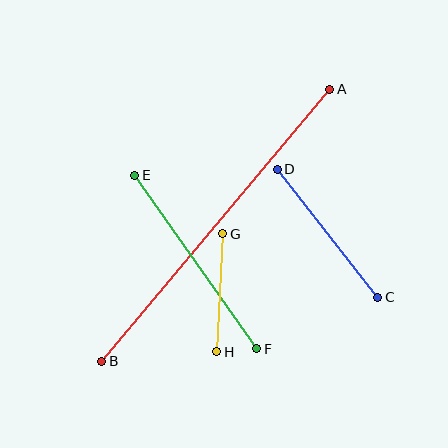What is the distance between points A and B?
The distance is approximately 355 pixels.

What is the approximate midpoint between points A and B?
The midpoint is at approximately (216, 225) pixels.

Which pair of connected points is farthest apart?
Points A and B are farthest apart.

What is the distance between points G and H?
The distance is approximately 118 pixels.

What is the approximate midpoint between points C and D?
The midpoint is at approximately (328, 233) pixels.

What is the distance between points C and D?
The distance is approximately 163 pixels.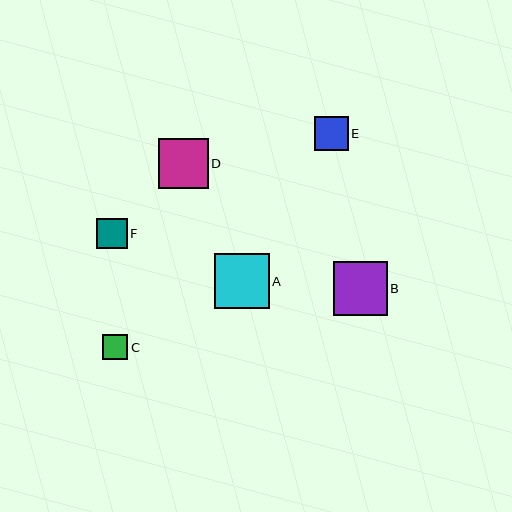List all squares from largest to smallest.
From largest to smallest: A, B, D, E, F, C.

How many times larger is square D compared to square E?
Square D is approximately 1.5 times the size of square E.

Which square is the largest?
Square A is the largest with a size of approximately 55 pixels.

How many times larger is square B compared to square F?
Square B is approximately 1.8 times the size of square F.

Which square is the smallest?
Square C is the smallest with a size of approximately 25 pixels.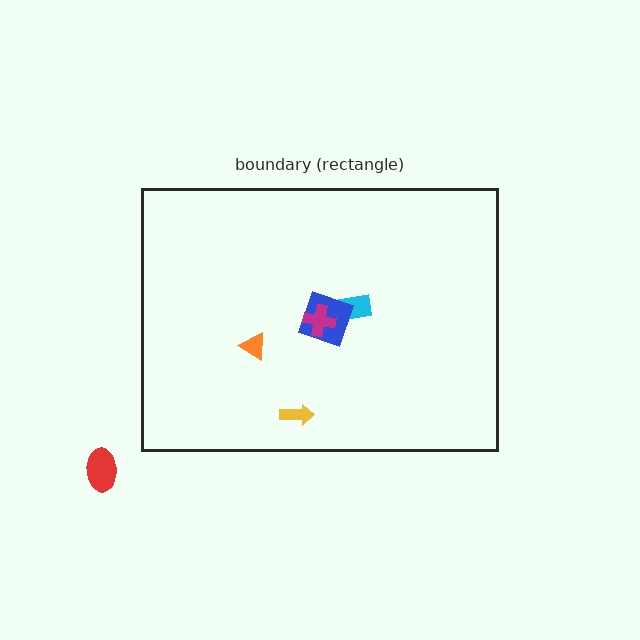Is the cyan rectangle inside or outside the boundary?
Inside.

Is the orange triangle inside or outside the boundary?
Inside.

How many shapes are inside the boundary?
5 inside, 1 outside.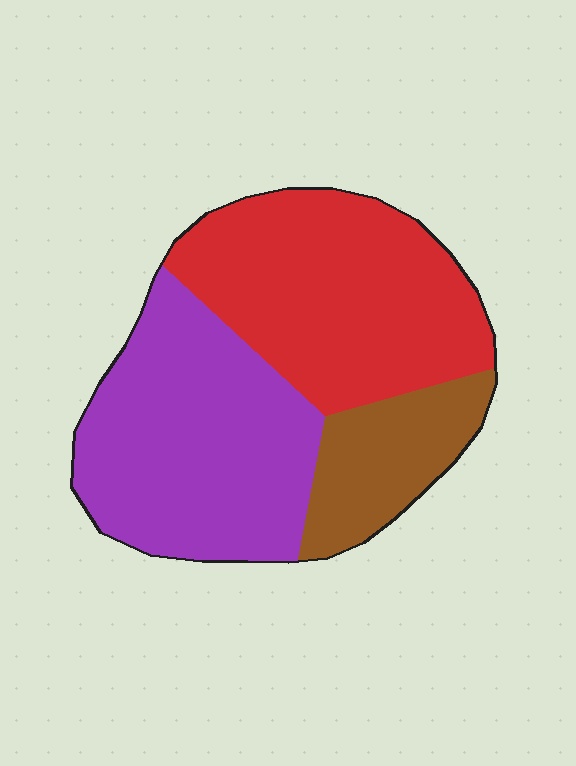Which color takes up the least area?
Brown, at roughly 15%.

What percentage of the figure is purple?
Purple covers about 40% of the figure.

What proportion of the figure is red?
Red takes up about two fifths (2/5) of the figure.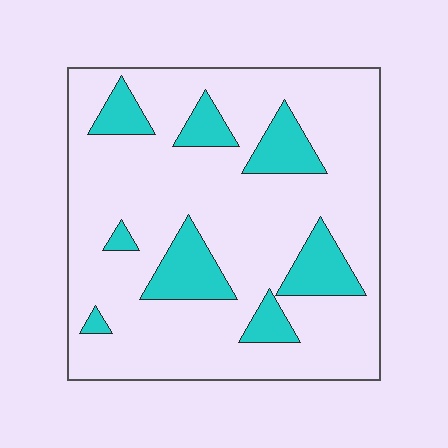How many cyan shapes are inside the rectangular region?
8.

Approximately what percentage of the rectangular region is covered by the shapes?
Approximately 20%.